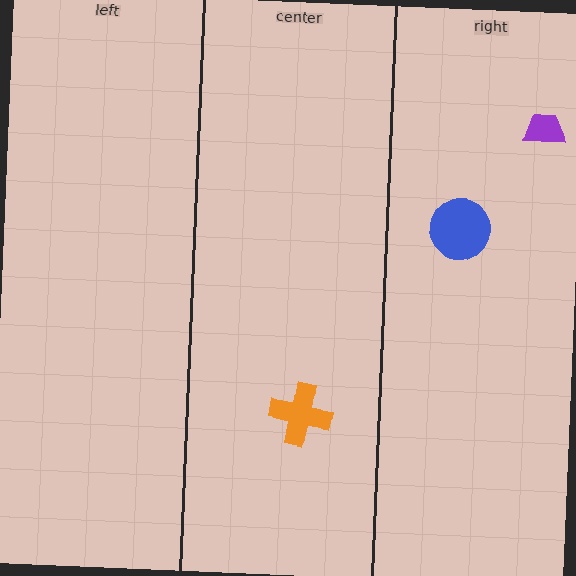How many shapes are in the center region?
1.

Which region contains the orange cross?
The center region.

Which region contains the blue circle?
The right region.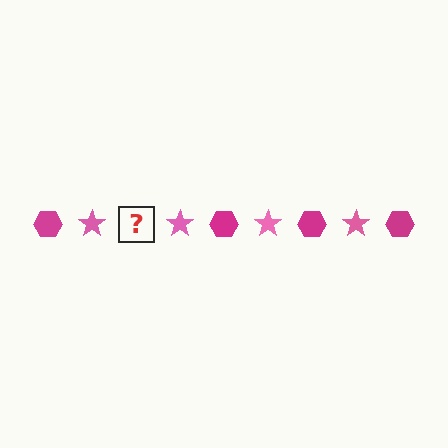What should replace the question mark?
The question mark should be replaced with a magenta hexagon.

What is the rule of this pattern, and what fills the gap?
The rule is that the pattern alternates between magenta hexagon and pink star. The gap should be filled with a magenta hexagon.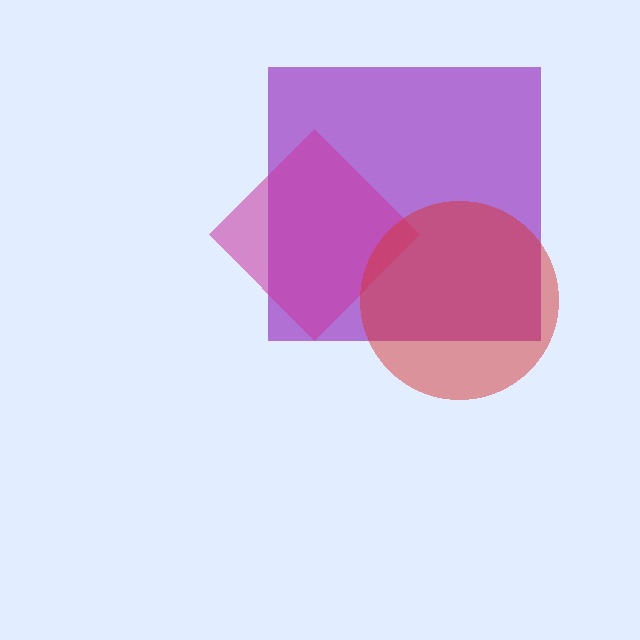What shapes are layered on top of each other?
The layered shapes are: a purple square, a magenta diamond, a red circle.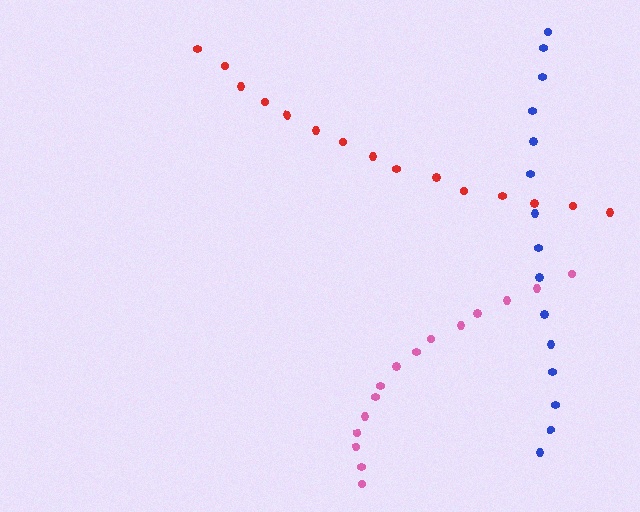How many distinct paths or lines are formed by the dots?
There are 3 distinct paths.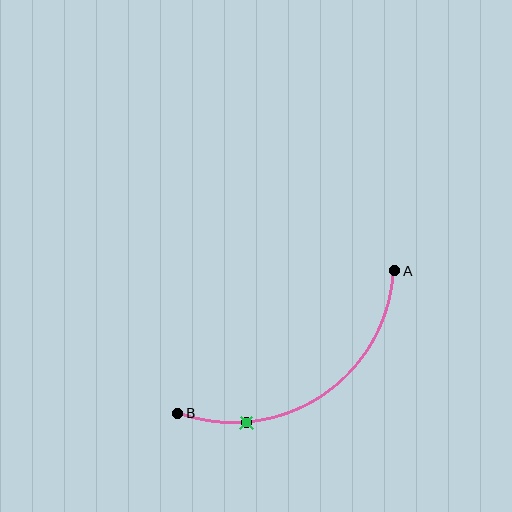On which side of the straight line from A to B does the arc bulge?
The arc bulges below the straight line connecting A and B.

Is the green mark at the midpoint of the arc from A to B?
No. The green mark lies on the arc but is closer to endpoint B. The arc midpoint would be at the point on the curve equidistant along the arc from both A and B.